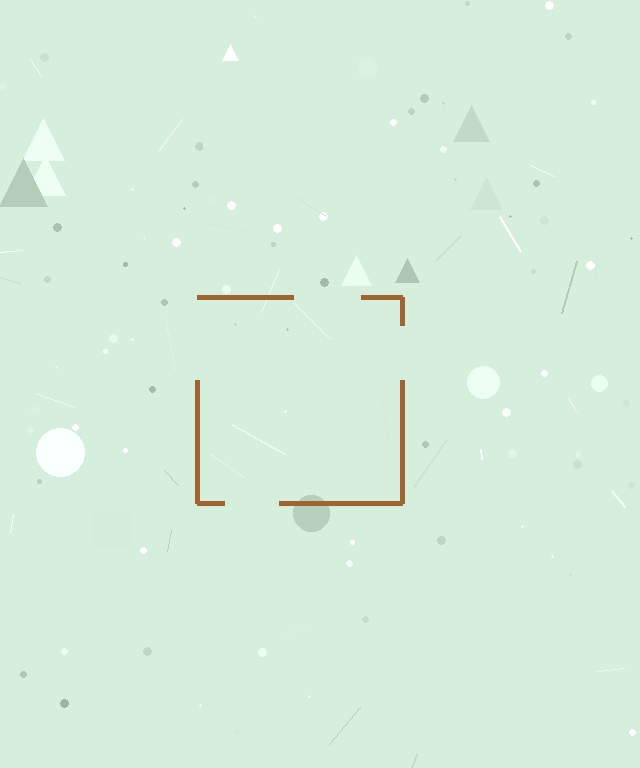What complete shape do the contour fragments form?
The contour fragments form a square.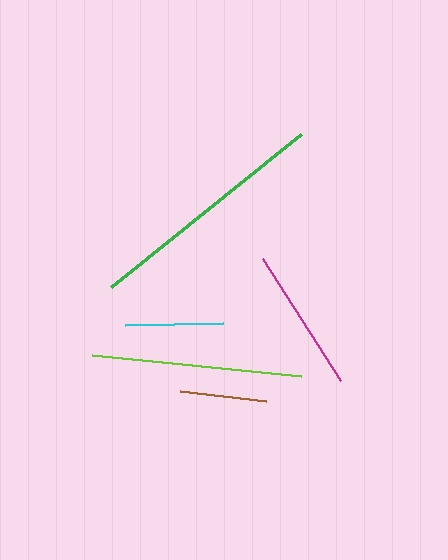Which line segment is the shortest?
The brown line is the shortest at approximately 87 pixels.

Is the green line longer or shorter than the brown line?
The green line is longer than the brown line.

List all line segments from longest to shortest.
From longest to shortest: green, lime, magenta, cyan, brown.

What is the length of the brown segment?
The brown segment is approximately 87 pixels long.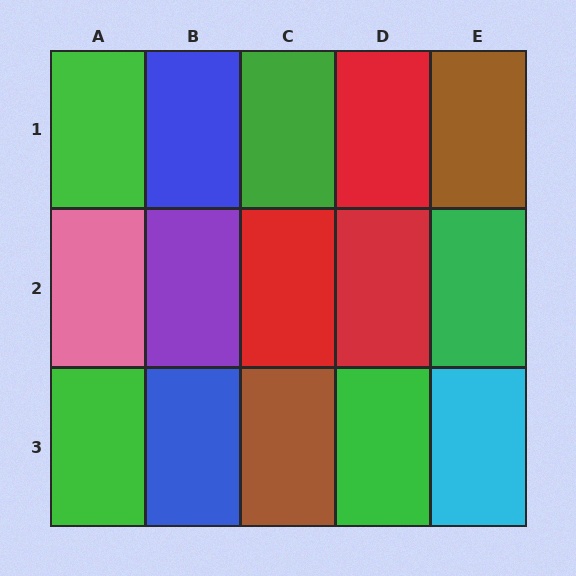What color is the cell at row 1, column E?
Brown.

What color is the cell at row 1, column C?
Green.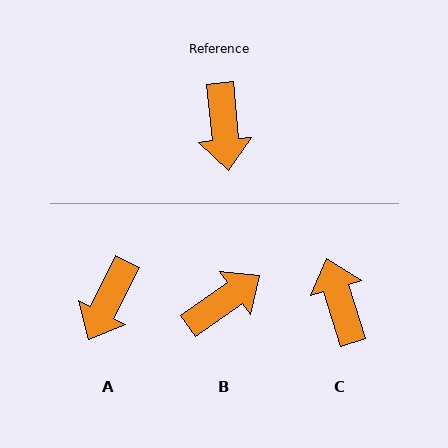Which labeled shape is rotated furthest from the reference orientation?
C, about 168 degrees away.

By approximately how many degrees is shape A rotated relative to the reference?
Approximately 32 degrees clockwise.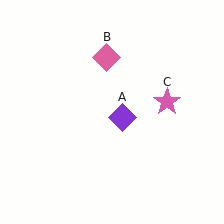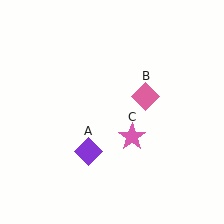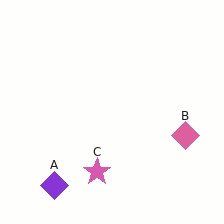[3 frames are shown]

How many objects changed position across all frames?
3 objects changed position: purple diamond (object A), pink diamond (object B), pink star (object C).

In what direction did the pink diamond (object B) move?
The pink diamond (object B) moved down and to the right.